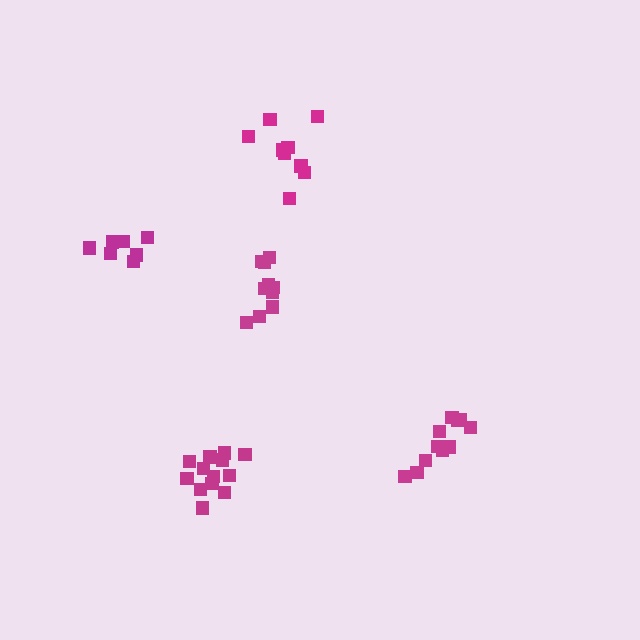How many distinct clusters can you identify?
There are 5 distinct clusters.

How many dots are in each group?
Group 1: 10 dots, Group 2: 13 dots, Group 3: 11 dots, Group 4: 7 dots, Group 5: 9 dots (50 total).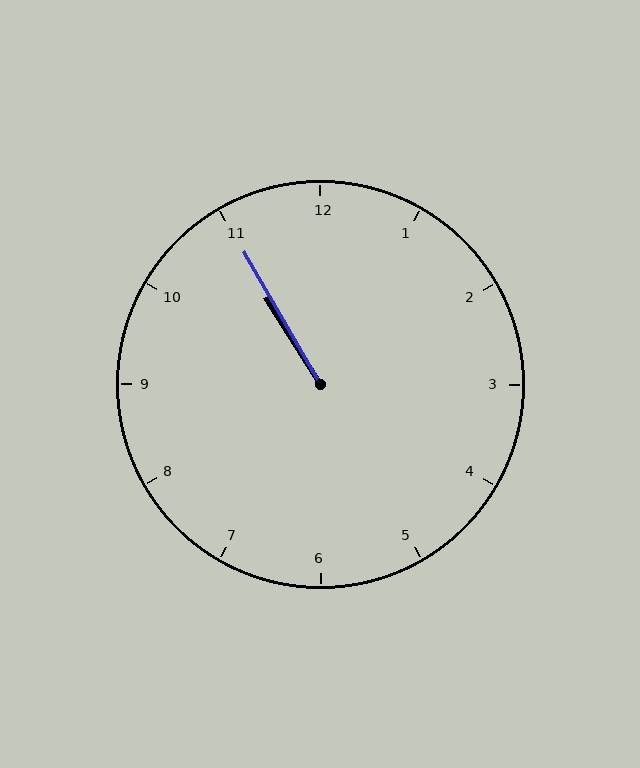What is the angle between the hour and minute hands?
Approximately 2 degrees.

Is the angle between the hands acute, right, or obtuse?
It is acute.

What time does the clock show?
10:55.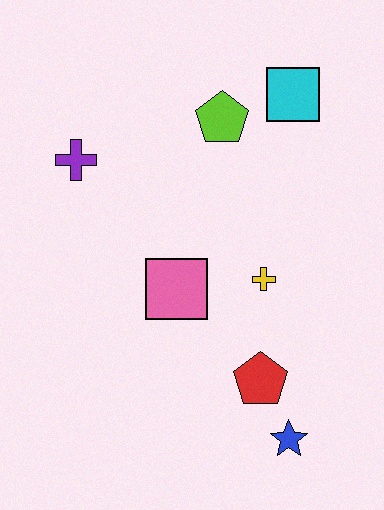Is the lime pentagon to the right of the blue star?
No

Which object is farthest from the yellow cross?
The purple cross is farthest from the yellow cross.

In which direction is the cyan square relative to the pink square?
The cyan square is above the pink square.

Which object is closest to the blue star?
The red pentagon is closest to the blue star.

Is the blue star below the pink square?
Yes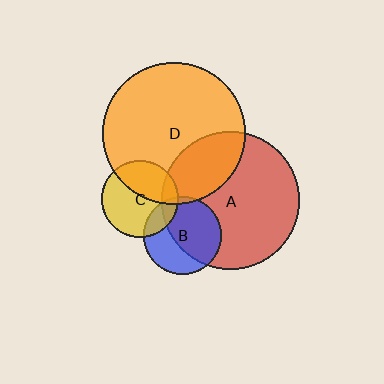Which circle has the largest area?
Circle D (orange).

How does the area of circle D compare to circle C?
Approximately 3.4 times.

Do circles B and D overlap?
Yes.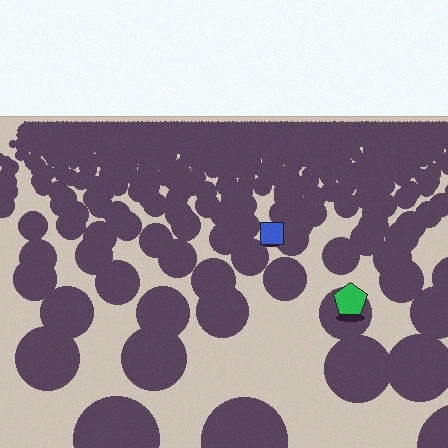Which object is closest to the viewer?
The green pentagon is closest. The texture marks near it are larger and more spread out.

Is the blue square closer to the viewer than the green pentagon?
No. The green pentagon is closer — you can tell from the texture gradient: the ground texture is coarser near it.